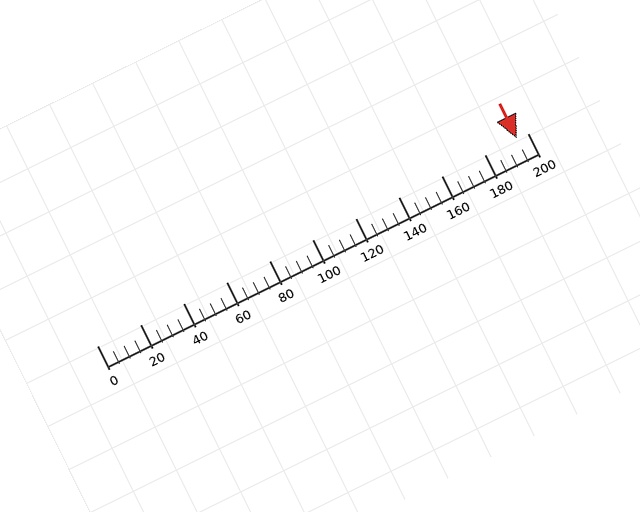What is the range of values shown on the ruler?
The ruler shows values from 0 to 200.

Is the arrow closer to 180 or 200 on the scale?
The arrow is closer to 200.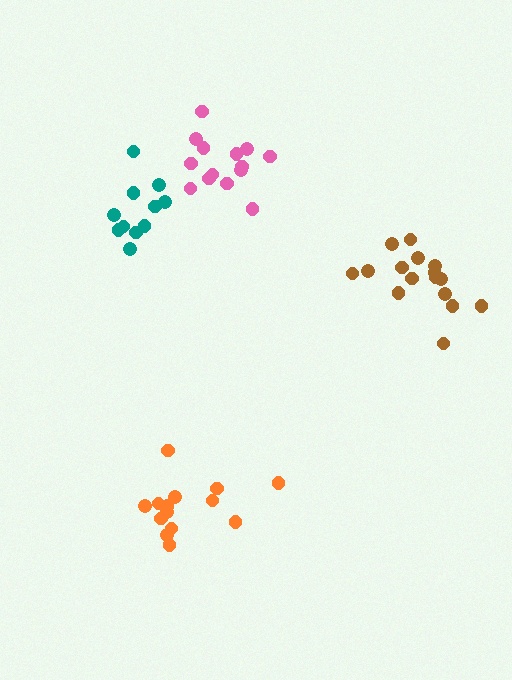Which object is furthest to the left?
The teal cluster is leftmost.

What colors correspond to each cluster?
The clusters are colored: pink, orange, teal, brown.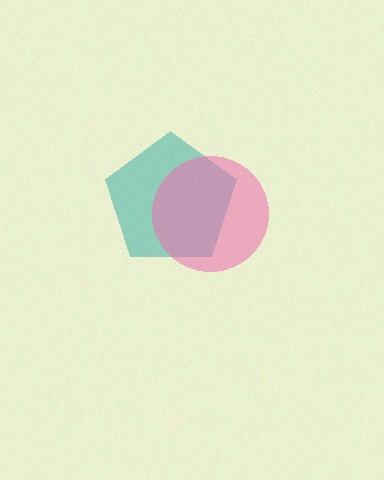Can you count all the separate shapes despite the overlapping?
Yes, there are 2 separate shapes.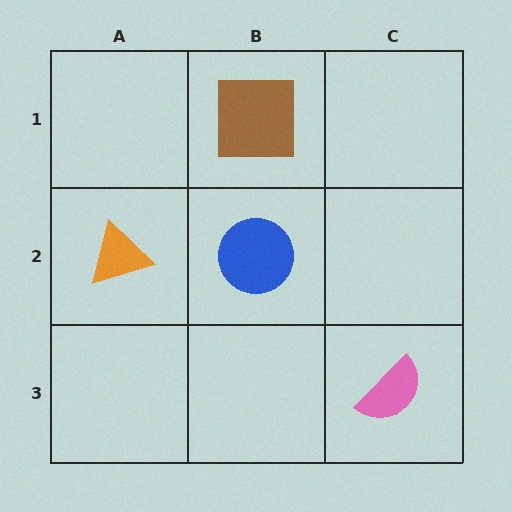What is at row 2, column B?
A blue circle.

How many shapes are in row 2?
2 shapes.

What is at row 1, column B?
A brown square.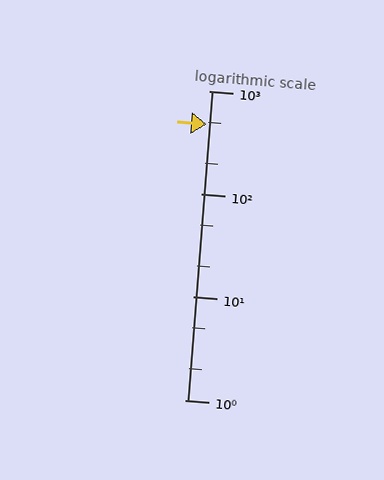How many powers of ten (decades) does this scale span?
The scale spans 3 decades, from 1 to 1000.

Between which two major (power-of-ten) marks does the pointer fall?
The pointer is between 100 and 1000.